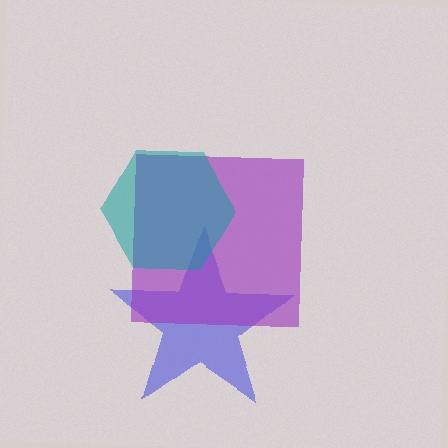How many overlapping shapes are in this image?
There are 3 overlapping shapes in the image.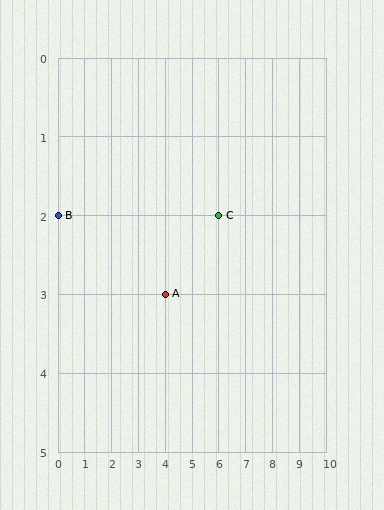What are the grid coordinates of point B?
Point B is at grid coordinates (0, 2).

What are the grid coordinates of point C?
Point C is at grid coordinates (6, 2).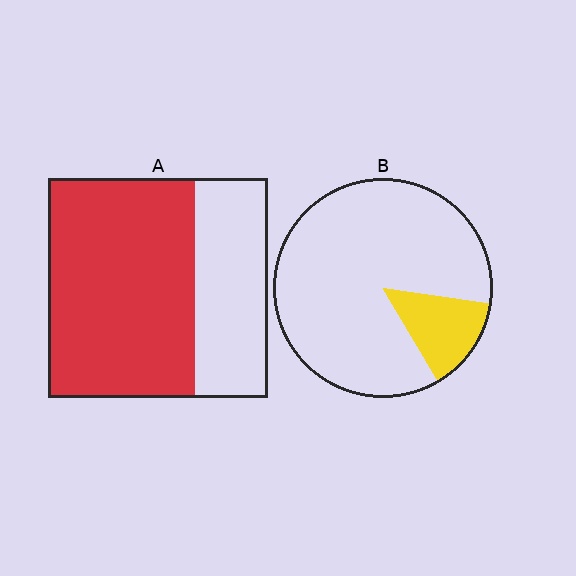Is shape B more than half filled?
No.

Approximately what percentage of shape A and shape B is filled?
A is approximately 65% and B is approximately 15%.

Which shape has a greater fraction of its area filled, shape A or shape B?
Shape A.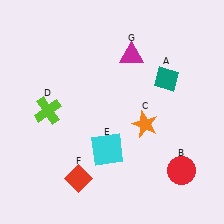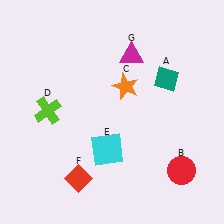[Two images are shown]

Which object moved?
The orange star (C) moved up.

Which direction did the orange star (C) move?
The orange star (C) moved up.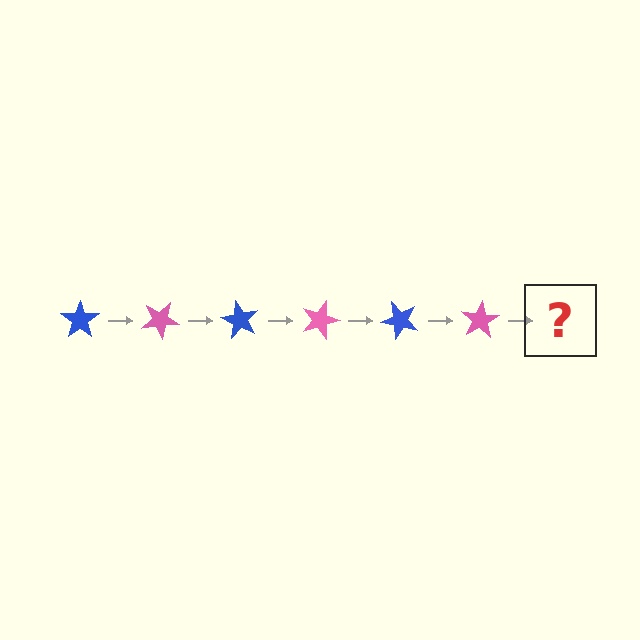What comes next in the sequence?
The next element should be a blue star, rotated 180 degrees from the start.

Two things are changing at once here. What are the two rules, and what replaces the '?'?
The two rules are that it rotates 30 degrees each step and the color cycles through blue and pink. The '?' should be a blue star, rotated 180 degrees from the start.